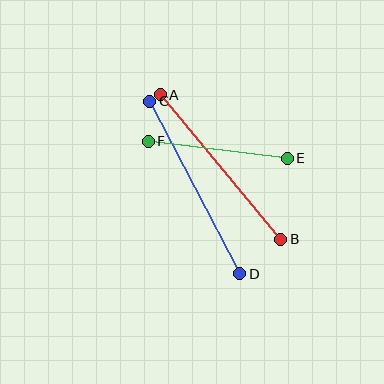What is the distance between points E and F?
The distance is approximately 140 pixels.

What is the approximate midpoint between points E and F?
The midpoint is at approximately (218, 150) pixels.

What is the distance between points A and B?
The distance is approximately 188 pixels.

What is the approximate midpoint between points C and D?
The midpoint is at approximately (195, 187) pixels.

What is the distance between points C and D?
The distance is approximately 195 pixels.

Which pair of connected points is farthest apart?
Points C and D are farthest apart.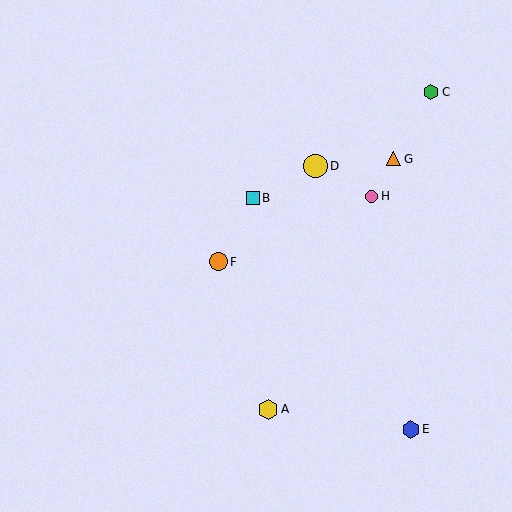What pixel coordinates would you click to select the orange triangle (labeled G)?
Click at (394, 159) to select the orange triangle G.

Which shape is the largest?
The yellow circle (labeled D) is the largest.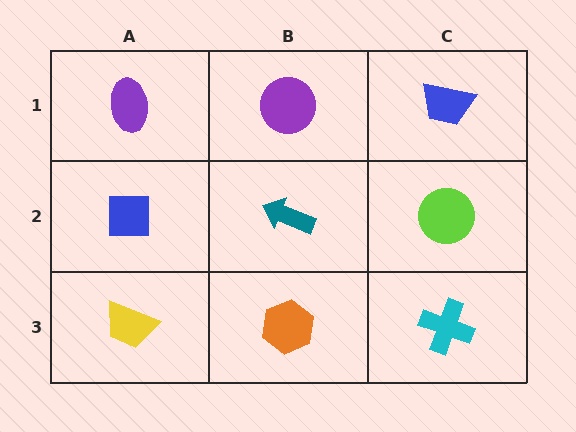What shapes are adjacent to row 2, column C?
A blue trapezoid (row 1, column C), a cyan cross (row 3, column C), a teal arrow (row 2, column B).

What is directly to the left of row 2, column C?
A teal arrow.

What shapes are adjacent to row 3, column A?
A blue square (row 2, column A), an orange hexagon (row 3, column B).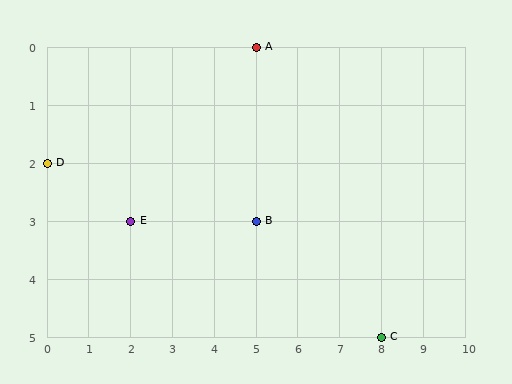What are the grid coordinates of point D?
Point D is at grid coordinates (0, 2).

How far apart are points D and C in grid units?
Points D and C are 8 columns and 3 rows apart (about 8.5 grid units diagonally).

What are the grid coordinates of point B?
Point B is at grid coordinates (5, 3).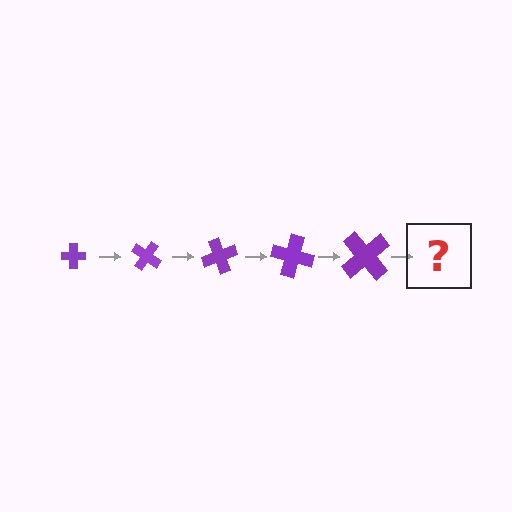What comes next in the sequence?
The next element should be a cross, larger than the previous one and rotated 175 degrees from the start.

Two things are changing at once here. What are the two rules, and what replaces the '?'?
The two rules are that the cross grows larger each step and it rotates 35 degrees each step. The '?' should be a cross, larger than the previous one and rotated 175 degrees from the start.